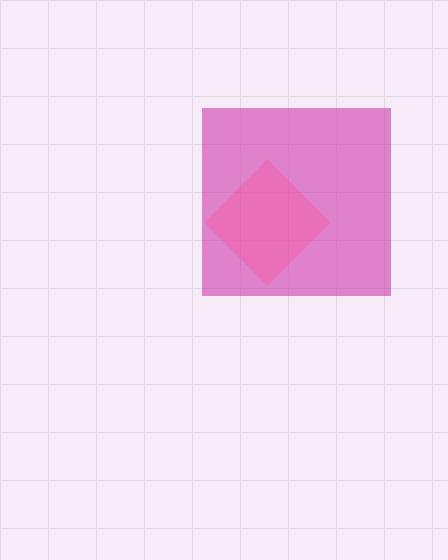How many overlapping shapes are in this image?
There are 2 overlapping shapes in the image.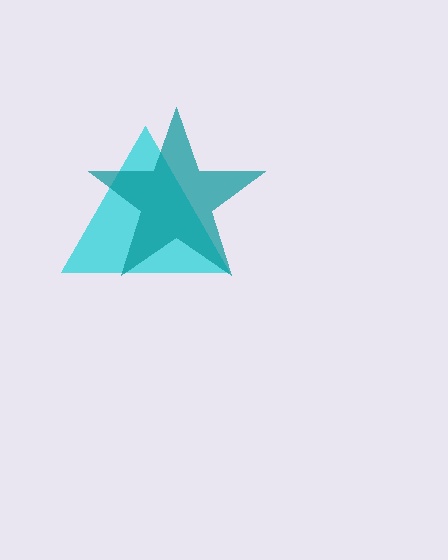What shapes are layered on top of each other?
The layered shapes are: a cyan triangle, a teal star.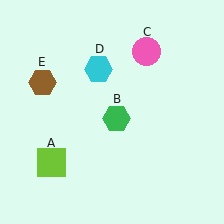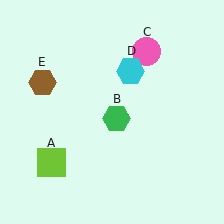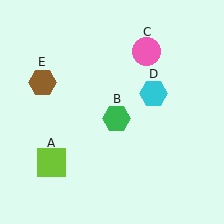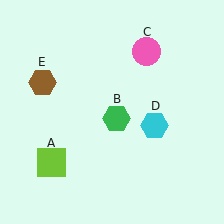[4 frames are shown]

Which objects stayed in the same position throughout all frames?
Lime square (object A) and green hexagon (object B) and pink circle (object C) and brown hexagon (object E) remained stationary.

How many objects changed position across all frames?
1 object changed position: cyan hexagon (object D).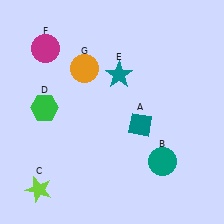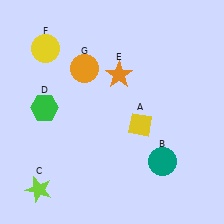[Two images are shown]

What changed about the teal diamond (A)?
In Image 1, A is teal. In Image 2, it changed to yellow.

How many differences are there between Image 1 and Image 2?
There are 3 differences between the two images.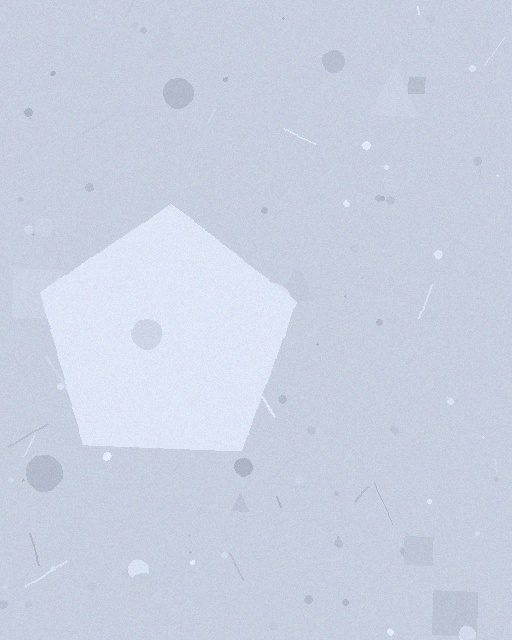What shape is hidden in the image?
A pentagon is hidden in the image.